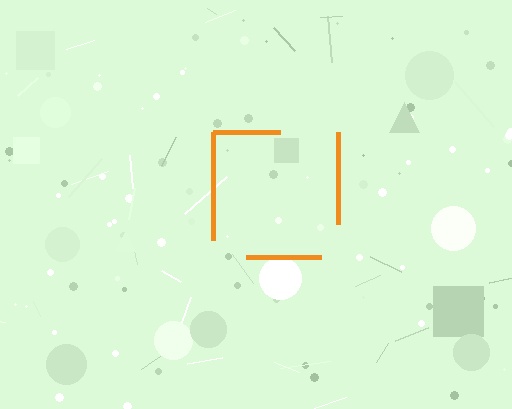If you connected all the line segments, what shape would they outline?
They would outline a square.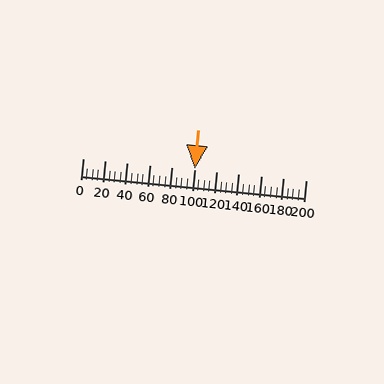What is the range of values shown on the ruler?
The ruler shows values from 0 to 200.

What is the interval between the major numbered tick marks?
The major tick marks are spaced 20 units apart.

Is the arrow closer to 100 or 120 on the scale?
The arrow is closer to 100.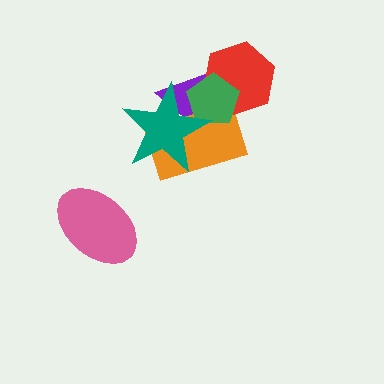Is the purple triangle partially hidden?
Yes, it is partially covered by another shape.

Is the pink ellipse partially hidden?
No, no other shape covers it.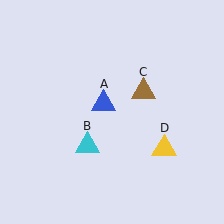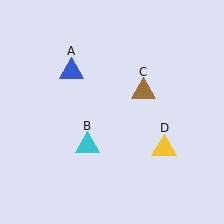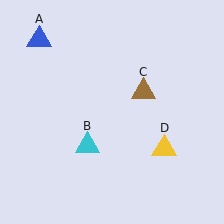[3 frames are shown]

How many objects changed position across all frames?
1 object changed position: blue triangle (object A).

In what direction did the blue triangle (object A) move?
The blue triangle (object A) moved up and to the left.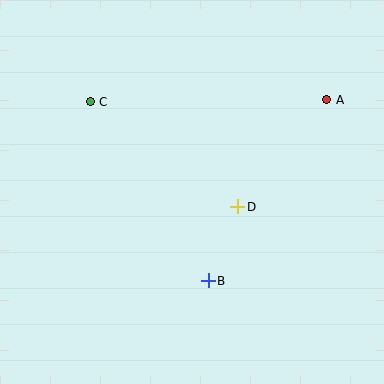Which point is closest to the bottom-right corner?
Point B is closest to the bottom-right corner.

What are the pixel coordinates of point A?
Point A is at (327, 100).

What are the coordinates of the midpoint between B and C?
The midpoint between B and C is at (149, 191).